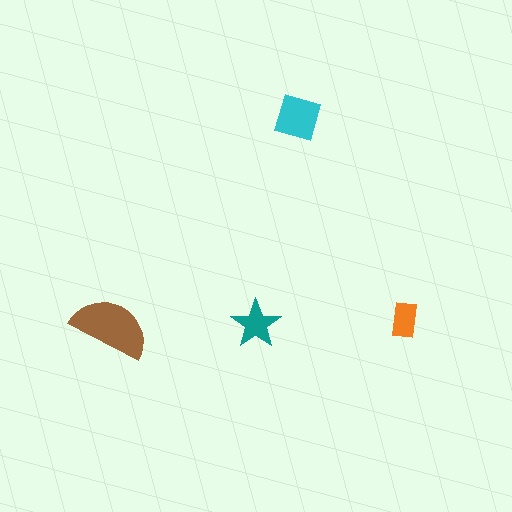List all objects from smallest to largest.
The orange rectangle, the teal star, the cyan square, the brown semicircle.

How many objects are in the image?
There are 4 objects in the image.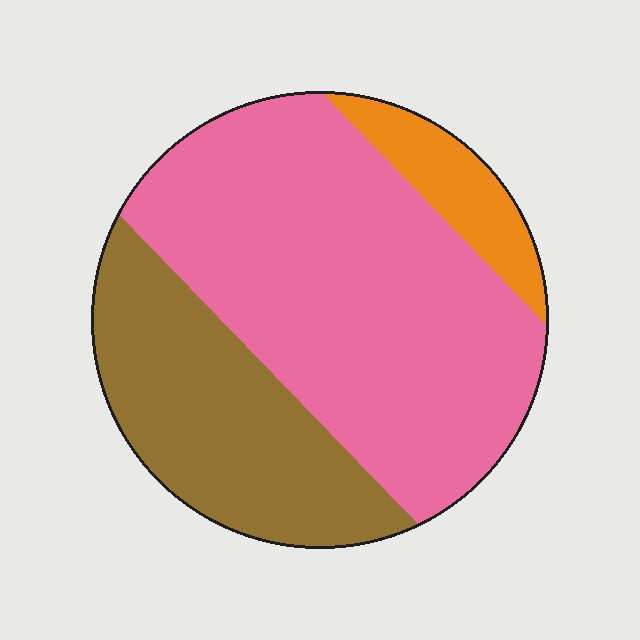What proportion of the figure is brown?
Brown covers roughly 30% of the figure.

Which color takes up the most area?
Pink, at roughly 60%.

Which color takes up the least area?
Orange, at roughly 10%.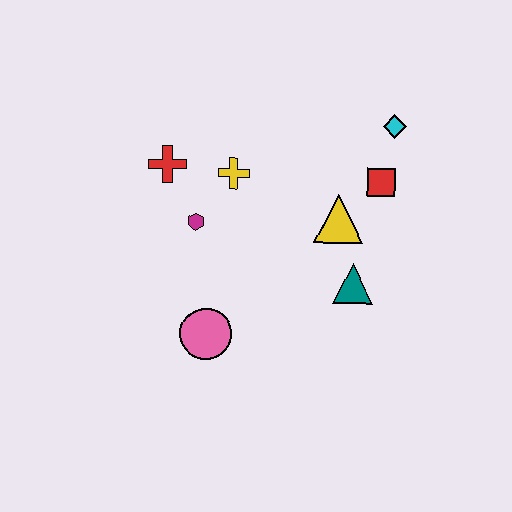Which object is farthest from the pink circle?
The cyan diamond is farthest from the pink circle.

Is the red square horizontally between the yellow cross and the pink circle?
No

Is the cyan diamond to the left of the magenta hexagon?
No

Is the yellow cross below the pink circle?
No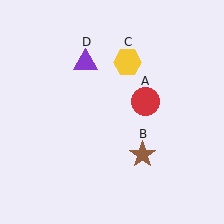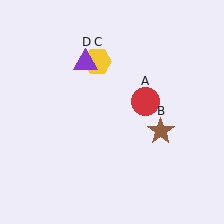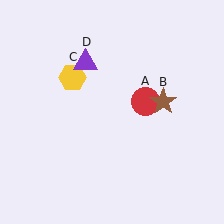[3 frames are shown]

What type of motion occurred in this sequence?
The brown star (object B), yellow hexagon (object C) rotated counterclockwise around the center of the scene.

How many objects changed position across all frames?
2 objects changed position: brown star (object B), yellow hexagon (object C).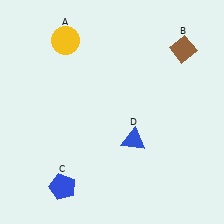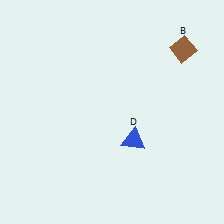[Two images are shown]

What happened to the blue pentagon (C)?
The blue pentagon (C) was removed in Image 2. It was in the bottom-left area of Image 1.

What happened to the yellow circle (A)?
The yellow circle (A) was removed in Image 2. It was in the top-left area of Image 1.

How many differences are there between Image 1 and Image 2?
There are 2 differences between the two images.